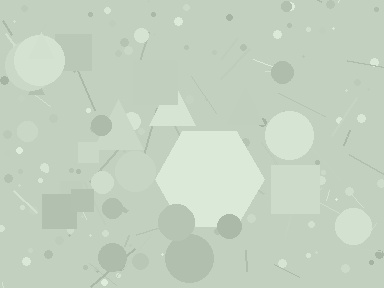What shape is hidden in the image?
A hexagon is hidden in the image.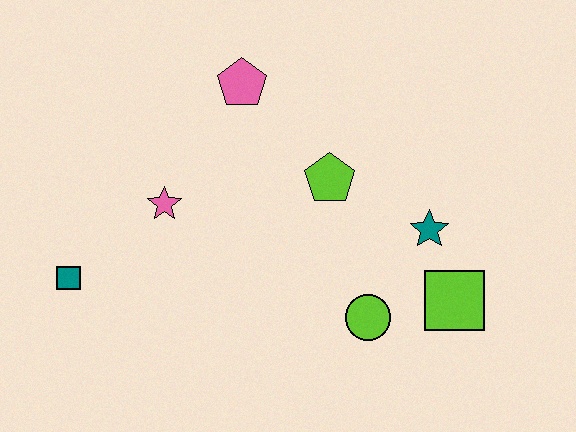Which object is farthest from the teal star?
The teal square is farthest from the teal star.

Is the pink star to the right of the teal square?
Yes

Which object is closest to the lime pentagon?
The teal star is closest to the lime pentagon.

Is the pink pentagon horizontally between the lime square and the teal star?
No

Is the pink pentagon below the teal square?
No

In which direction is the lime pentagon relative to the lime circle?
The lime pentagon is above the lime circle.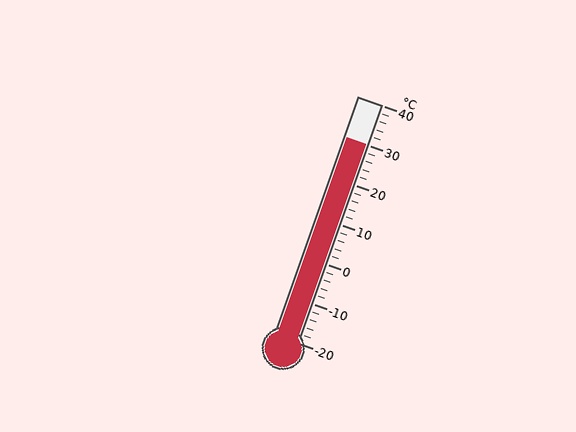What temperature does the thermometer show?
The thermometer shows approximately 30°C.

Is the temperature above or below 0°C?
The temperature is above 0°C.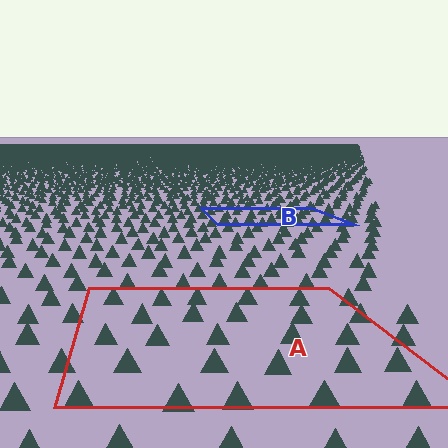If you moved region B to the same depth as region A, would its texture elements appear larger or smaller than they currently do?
They would appear larger. At a closer depth, the same texture elements are projected at a bigger on-screen size.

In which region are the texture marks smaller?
The texture marks are smaller in region B, because it is farther away.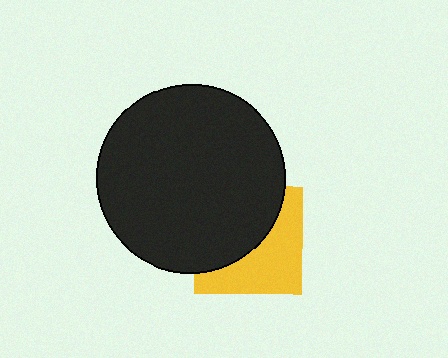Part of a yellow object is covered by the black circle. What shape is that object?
It is a square.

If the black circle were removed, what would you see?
You would see the complete yellow square.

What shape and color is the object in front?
The object in front is a black circle.